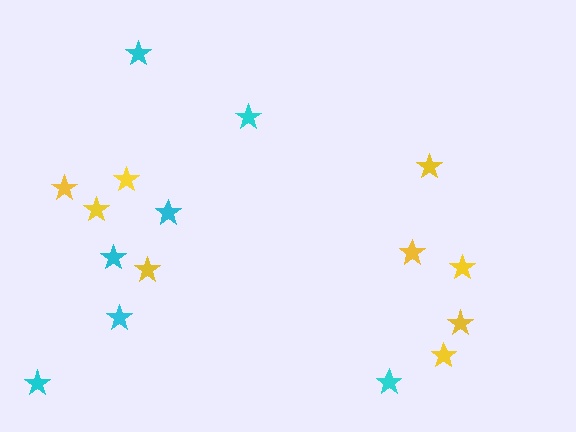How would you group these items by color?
There are 2 groups: one group of cyan stars (7) and one group of yellow stars (9).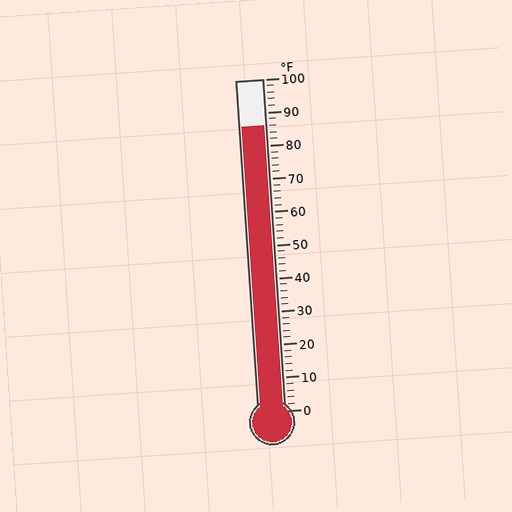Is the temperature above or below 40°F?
The temperature is above 40°F.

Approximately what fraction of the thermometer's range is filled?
The thermometer is filled to approximately 85% of its range.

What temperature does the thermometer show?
The thermometer shows approximately 86°F.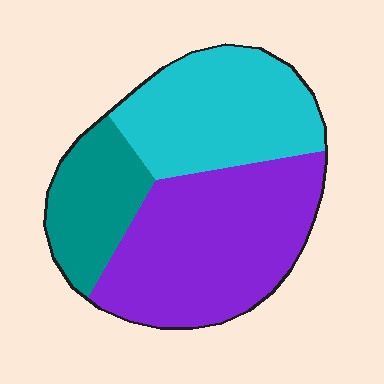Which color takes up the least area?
Teal, at roughly 20%.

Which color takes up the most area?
Purple, at roughly 45%.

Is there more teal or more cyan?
Cyan.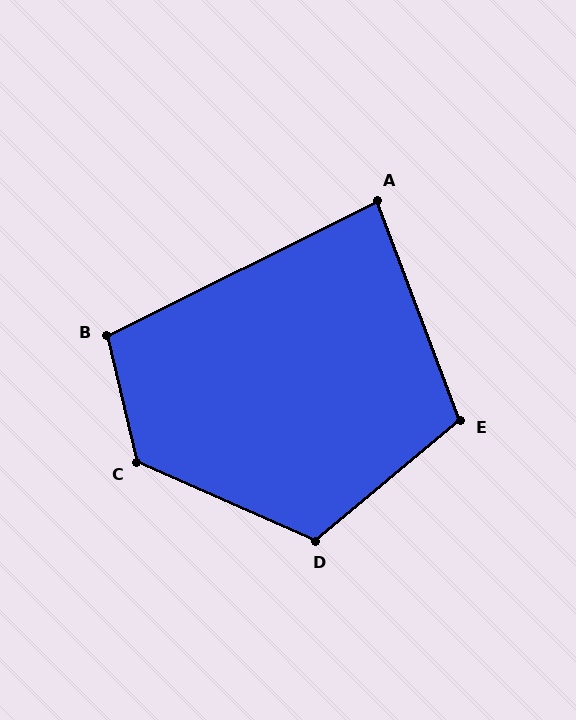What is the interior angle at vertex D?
Approximately 117 degrees (obtuse).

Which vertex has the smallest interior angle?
A, at approximately 84 degrees.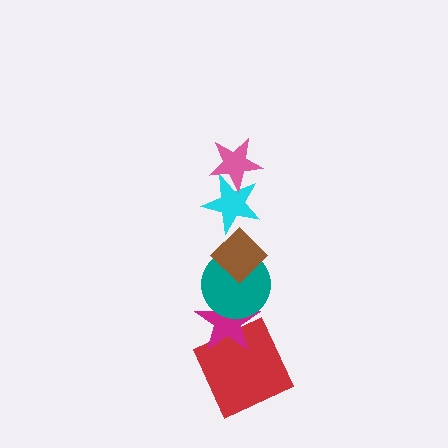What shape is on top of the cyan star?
The pink star is on top of the cyan star.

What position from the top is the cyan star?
The cyan star is 2nd from the top.